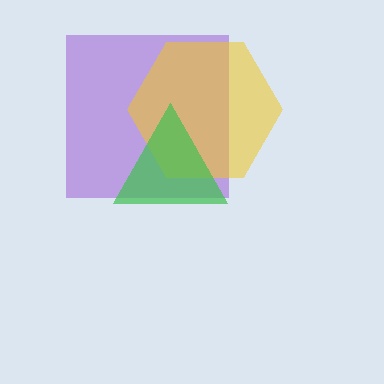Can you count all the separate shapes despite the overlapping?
Yes, there are 3 separate shapes.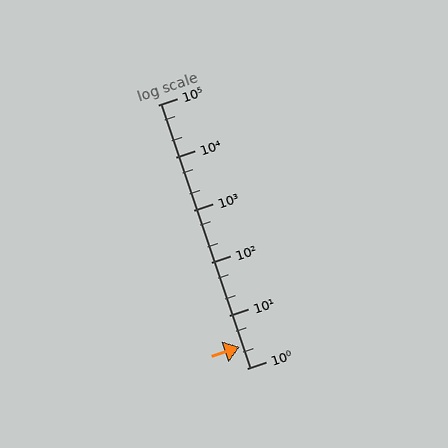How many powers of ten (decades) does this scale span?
The scale spans 5 decades, from 1 to 100000.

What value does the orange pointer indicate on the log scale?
The pointer indicates approximately 2.5.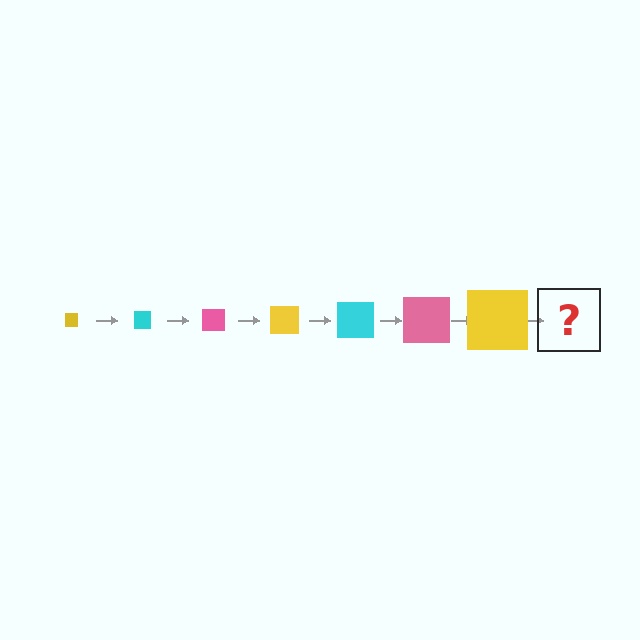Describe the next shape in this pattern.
It should be a cyan square, larger than the previous one.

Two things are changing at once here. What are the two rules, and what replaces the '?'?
The two rules are that the square grows larger each step and the color cycles through yellow, cyan, and pink. The '?' should be a cyan square, larger than the previous one.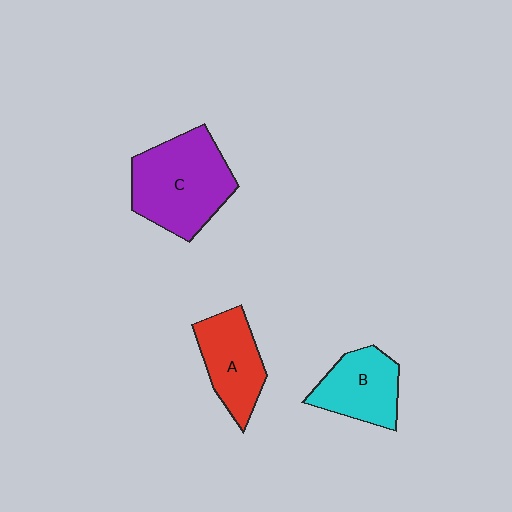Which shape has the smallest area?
Shape B (cyan).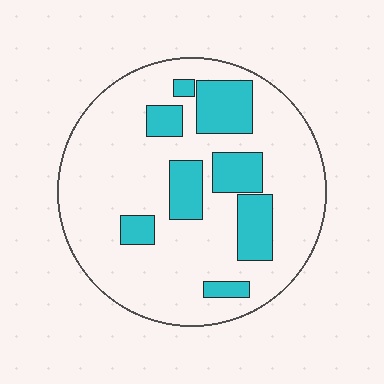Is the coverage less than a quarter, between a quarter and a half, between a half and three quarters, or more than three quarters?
Less than a quarter.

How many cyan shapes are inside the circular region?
8.